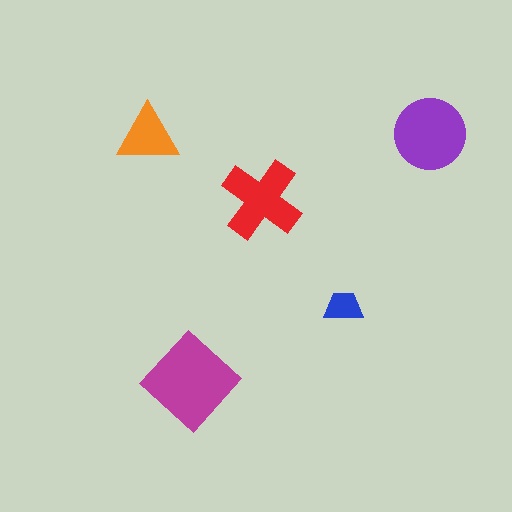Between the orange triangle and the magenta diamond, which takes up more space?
The magenta diamond.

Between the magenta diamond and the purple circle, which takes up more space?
The magenta diamond.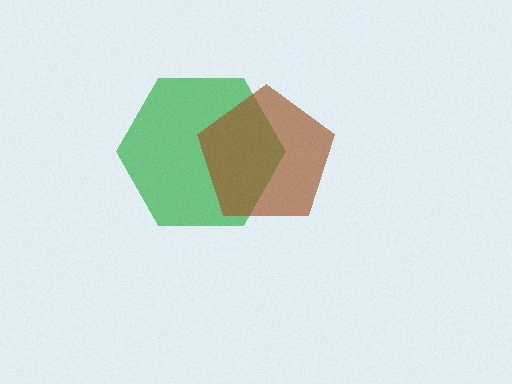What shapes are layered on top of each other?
The layered shapes are: a green hexagon, a brown pentagon.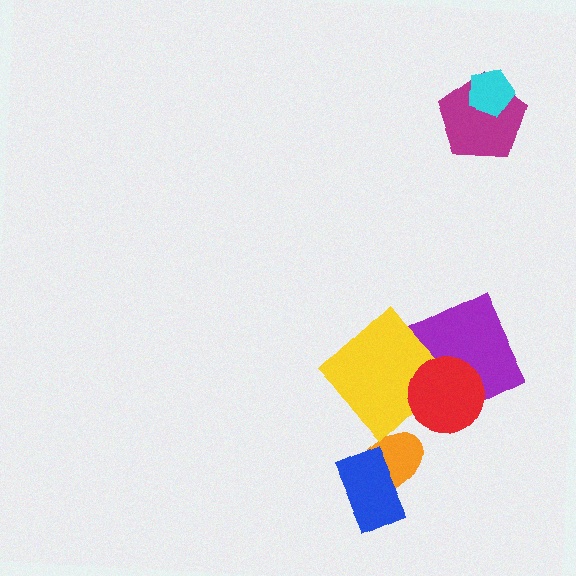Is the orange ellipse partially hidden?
Yes, it is partially covered by another shape.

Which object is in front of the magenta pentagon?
The cyan pentagon is in front of the magenta pentagon.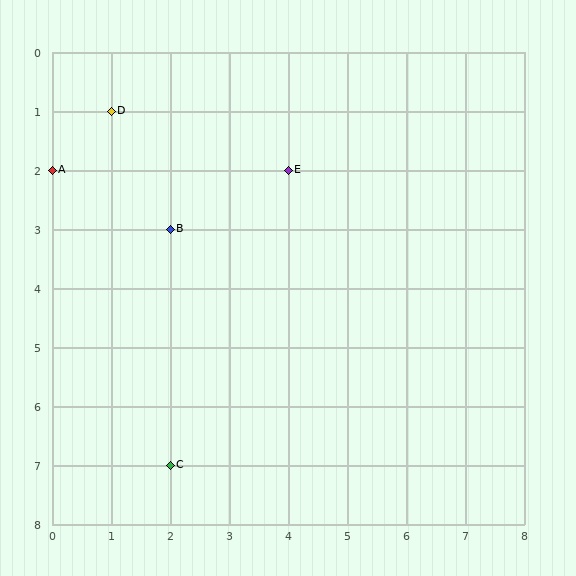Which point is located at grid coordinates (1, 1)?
Point D is at (1, 1).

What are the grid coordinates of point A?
Point A is at grid coordinates (0, 2).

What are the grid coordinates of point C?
Point C is at grid coordinates (2, 7).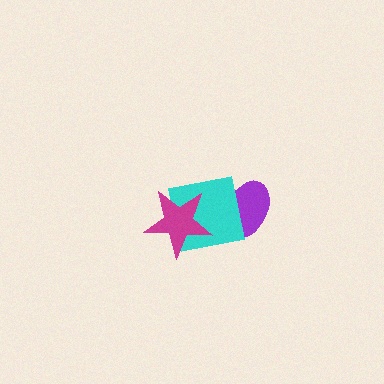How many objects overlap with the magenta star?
1 object overlaps with the magenta star.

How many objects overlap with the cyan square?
2 objects overlap with the cyan square.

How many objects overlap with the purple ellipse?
1 object overlaps with the purple ellipse.